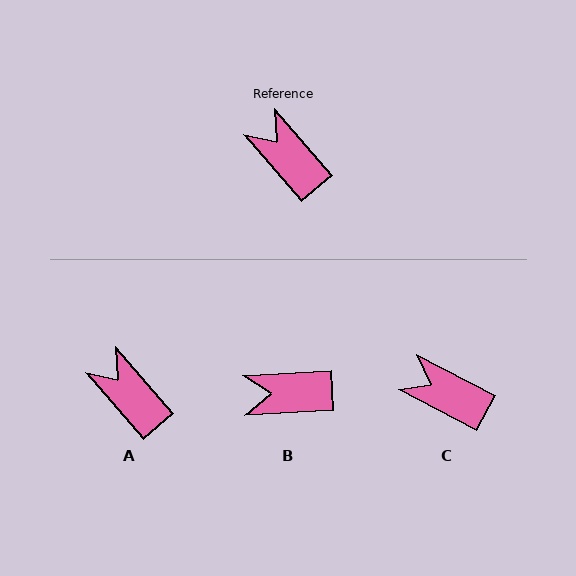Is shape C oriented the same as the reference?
No, it is off by about 22 degrees.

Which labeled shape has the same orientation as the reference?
A.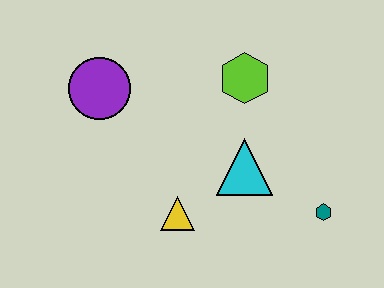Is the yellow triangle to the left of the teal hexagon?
Yes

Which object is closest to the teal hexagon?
The cyan triangle is closest to the teal hexagon.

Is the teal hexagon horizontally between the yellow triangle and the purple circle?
No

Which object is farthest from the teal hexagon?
The purple circle is farthest from the teal hexagon.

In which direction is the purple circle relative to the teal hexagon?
The purple circle is to the left of the teal hexagon.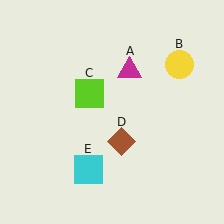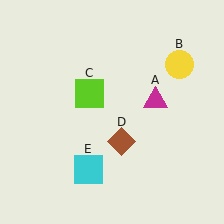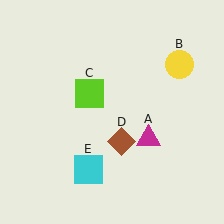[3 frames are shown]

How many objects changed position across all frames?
1 object changed position: magenta triangle (object A).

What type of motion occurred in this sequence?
The magenta triangle (object A) rotated clockwise around the center of the scene.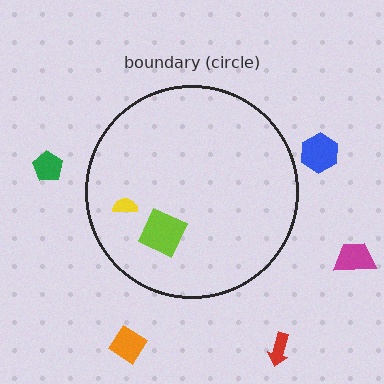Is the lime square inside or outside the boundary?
Inside.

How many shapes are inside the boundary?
2 inside, 5 outside.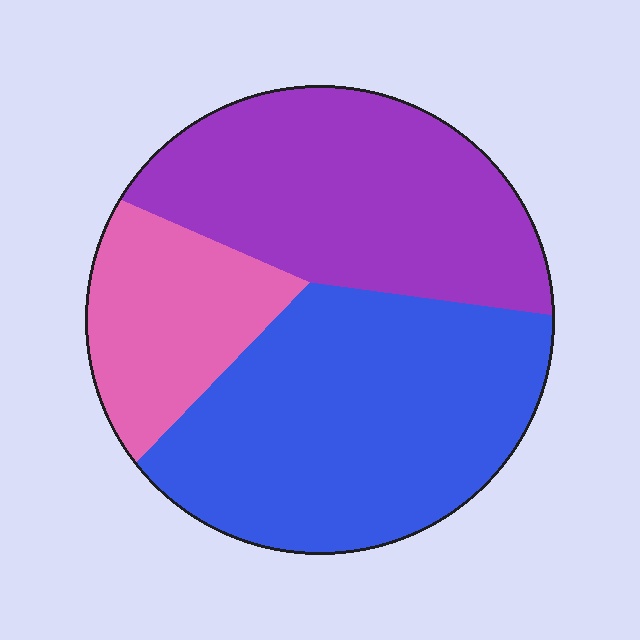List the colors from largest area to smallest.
From largest to smallest: blue, purple, pink.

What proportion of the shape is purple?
Purple takes up about three eighths (3/8) of the shape.